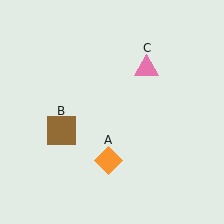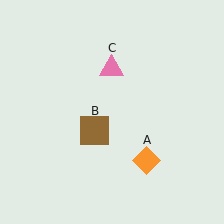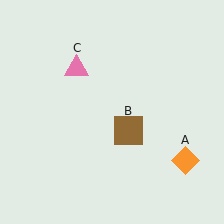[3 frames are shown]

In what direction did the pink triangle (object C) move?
The pink triangle (object C) moved left.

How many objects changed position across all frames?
3 objects changed position: orange diamond (object A), brown square (object B), pink triangle (object C).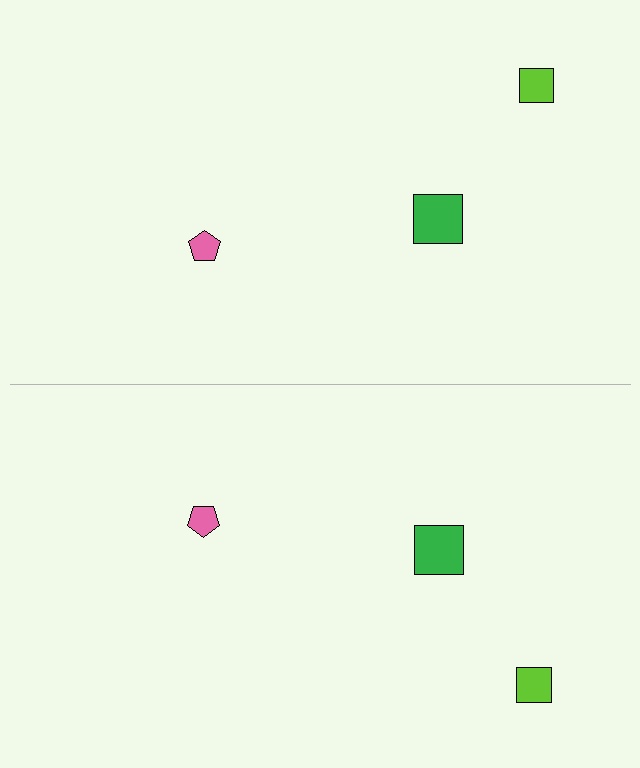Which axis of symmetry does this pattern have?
The pattern has a horizontal axis of symmetry running through the center of the image.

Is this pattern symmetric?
Yes, this pattern has bilateral (reflection) symmetry.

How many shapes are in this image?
There are 6 shapes in this image.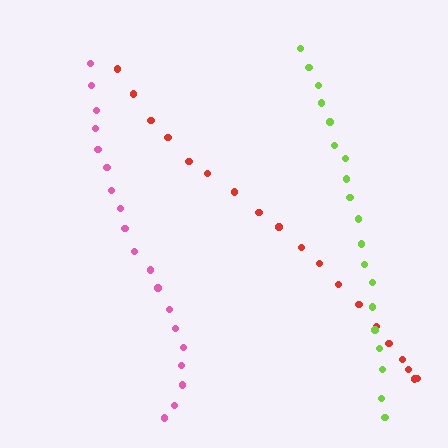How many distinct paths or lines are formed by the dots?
There are 3 distinct paths.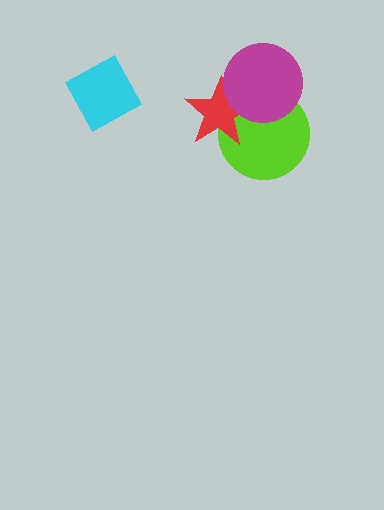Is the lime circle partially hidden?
Yes, it is partially covered by another shape.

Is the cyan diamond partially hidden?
No, no other shape covers it.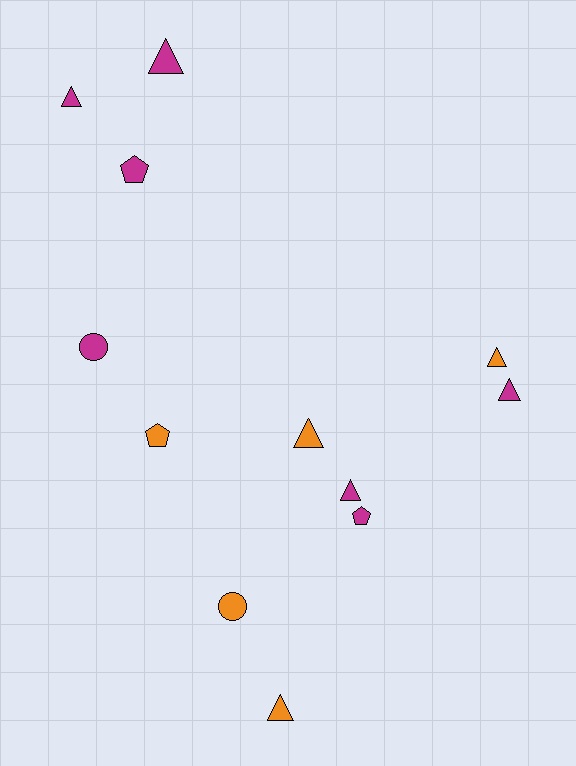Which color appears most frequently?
Magenta, with 7 objects.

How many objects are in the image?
There are 12 objects.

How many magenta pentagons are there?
There are 2 magenta pentagons.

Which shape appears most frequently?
Triangle, with 7 objects.